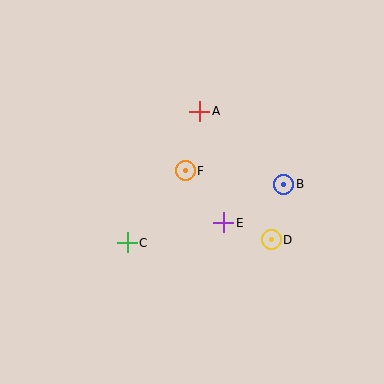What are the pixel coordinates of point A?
Point A is at (200, 111).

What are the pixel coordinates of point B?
Point B is at (284, 184).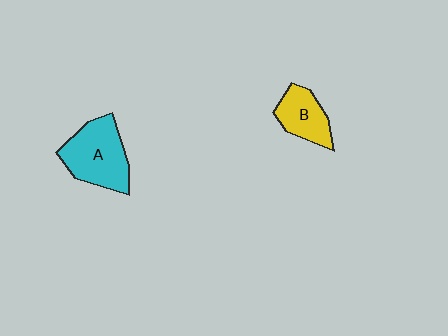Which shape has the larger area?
Shape A (cyan).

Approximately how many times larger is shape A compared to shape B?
Approximately 1.6 times.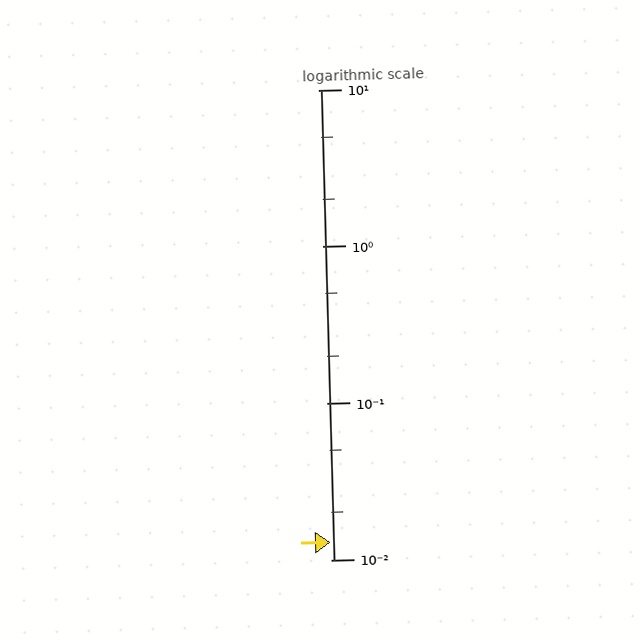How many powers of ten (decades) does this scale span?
The scale spans 3 decades, from 0.01 to 10.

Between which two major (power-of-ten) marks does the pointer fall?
The pointer is between 0.01 and 0.1.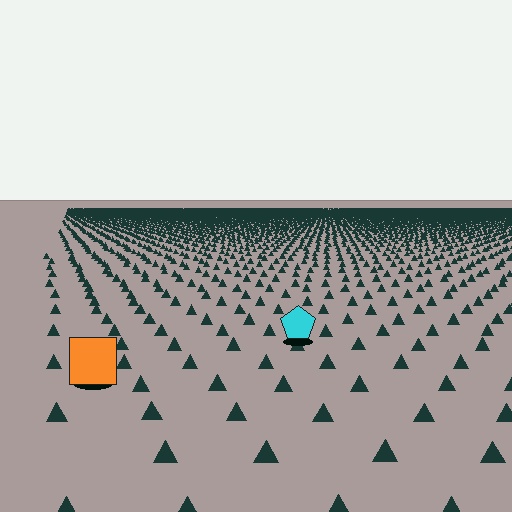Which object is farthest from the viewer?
The cyan pentagon is farthest from the viewer. It appears smaller and the ground texture around it is denser.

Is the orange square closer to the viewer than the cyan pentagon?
Yes. The orange square is closer — you can tell from the texture gradient: the ground texture is coarser near it.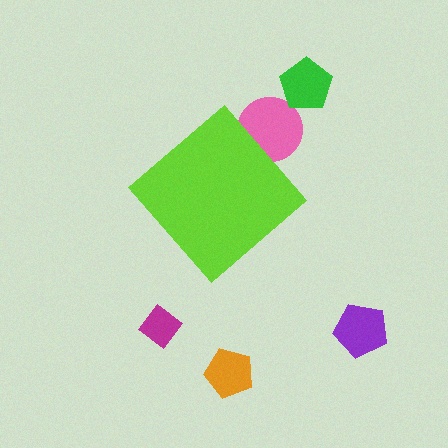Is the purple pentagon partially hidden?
No, the purple pentagon is fully visible.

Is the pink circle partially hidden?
Yes, the pink circle is partially hidden behind the lime diamond.